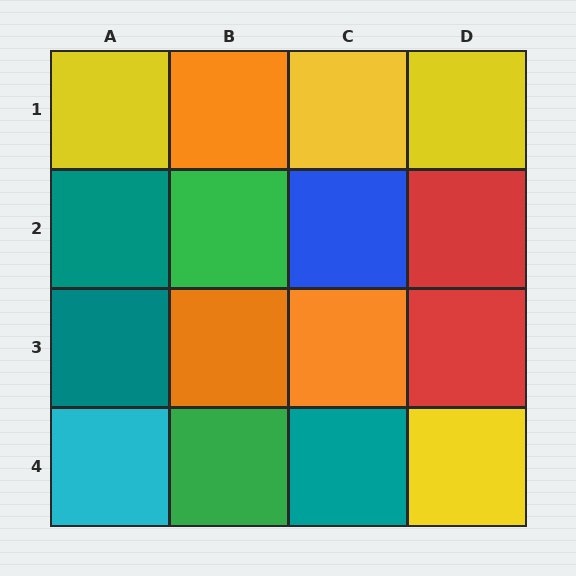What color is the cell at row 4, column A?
Cyan.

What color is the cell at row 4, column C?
Teal.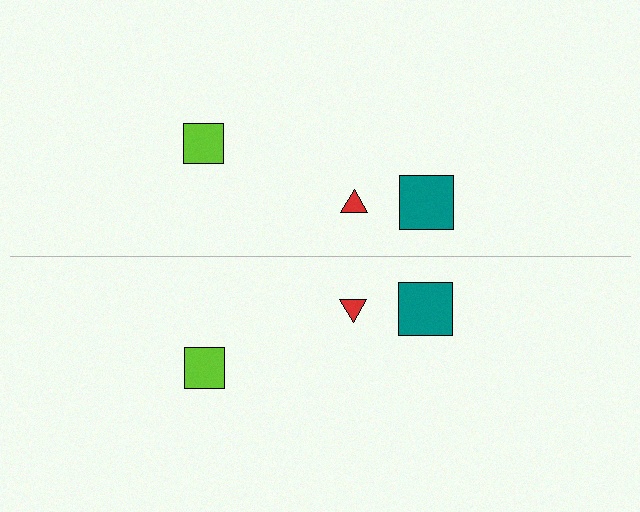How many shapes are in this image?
There are 6 shapes in this image.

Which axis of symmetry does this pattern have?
The pattern has a horizontal axis of symmetry running through the center of the image.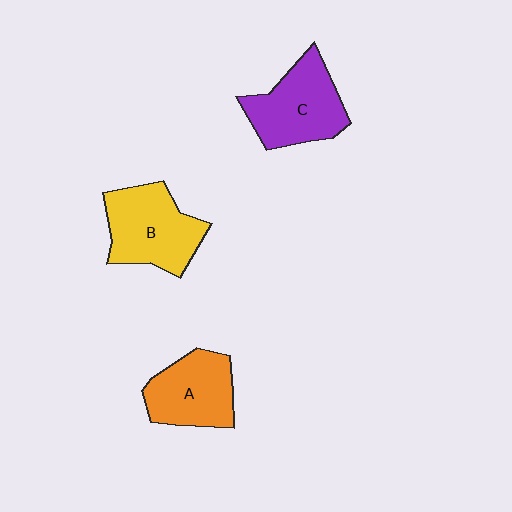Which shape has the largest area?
Shape B (yellow).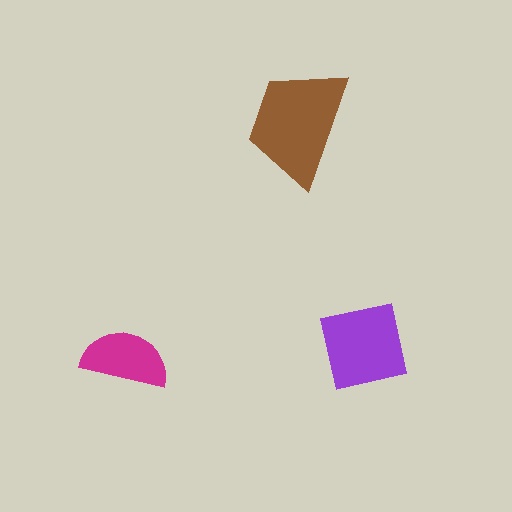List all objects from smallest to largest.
The magenta semicircle, the purple square, the brown trapezoid.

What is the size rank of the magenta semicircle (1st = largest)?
3rd.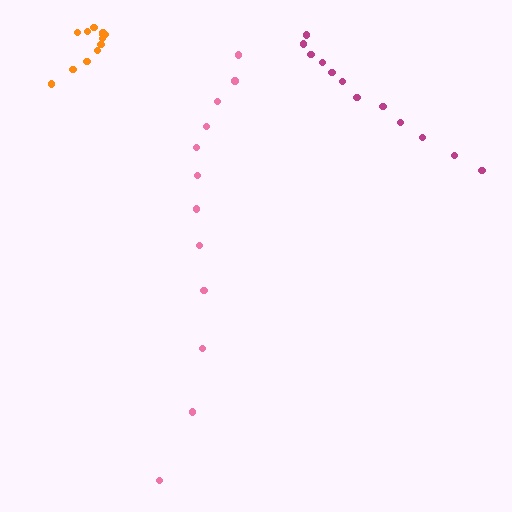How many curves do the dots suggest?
There are 3 distinct paths.